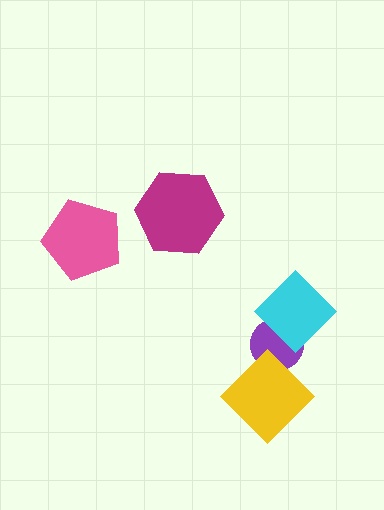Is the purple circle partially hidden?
Yes, it is partially covered by another shape.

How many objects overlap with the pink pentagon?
0 objects overlap with the pink pentagon.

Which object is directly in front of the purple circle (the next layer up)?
The cyan diamond is directly in front of the purple circle.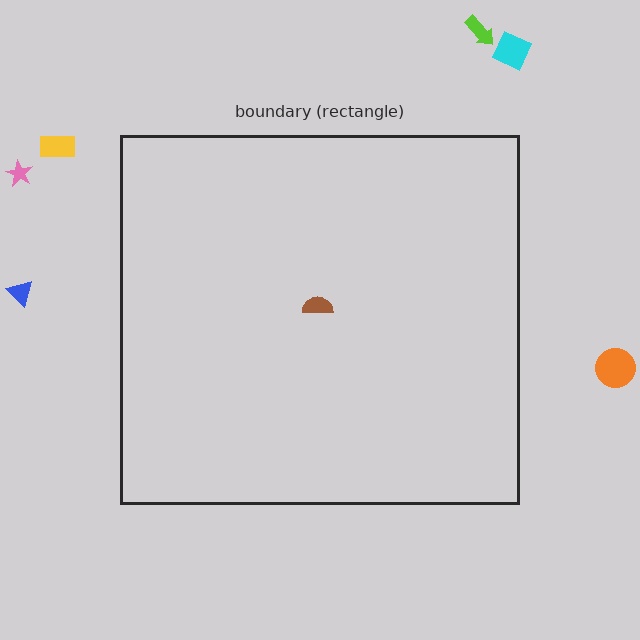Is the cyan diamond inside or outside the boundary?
Outside.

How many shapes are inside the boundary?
1 inside, 6 outside.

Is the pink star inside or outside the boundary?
Outside.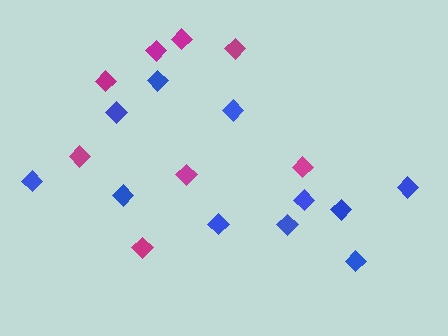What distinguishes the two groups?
There are 2 groups: one group of blue diamonds (11) and one group of magenta diamonds (8).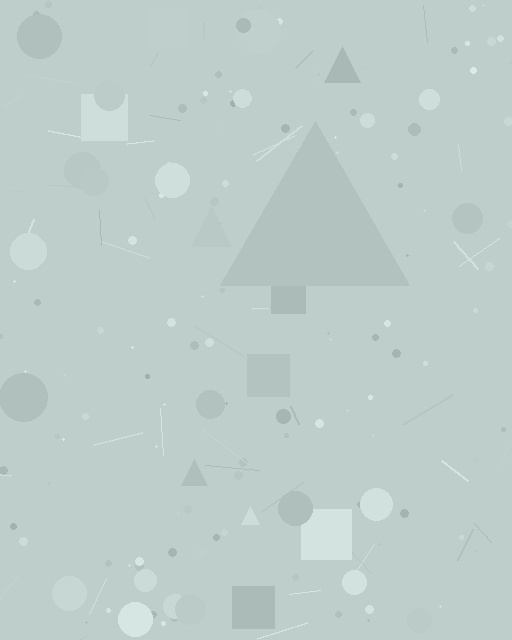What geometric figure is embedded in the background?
A triangle is embedded in the background.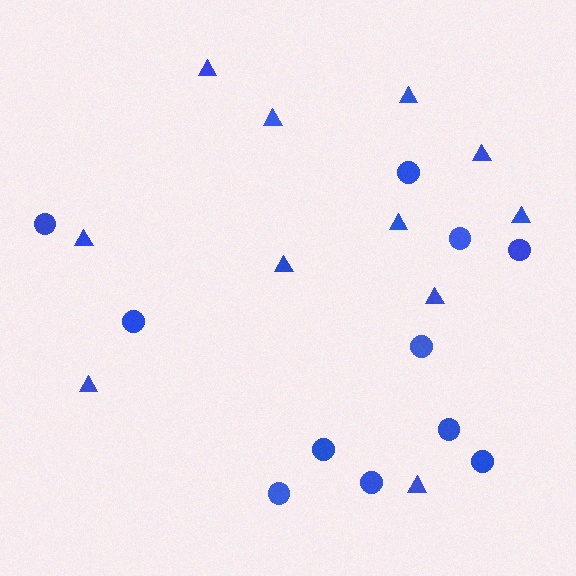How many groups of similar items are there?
There are 2 groups: one group of triangles (11) and one group of circles (11).